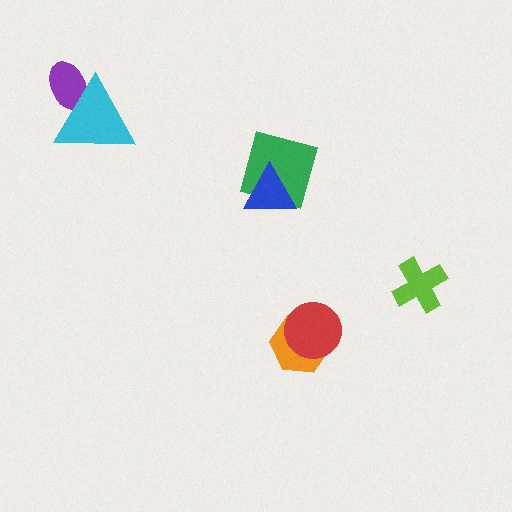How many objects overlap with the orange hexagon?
1 object overlaps with the orange hexagon.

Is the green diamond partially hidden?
Yes, it is partially covered by another shape.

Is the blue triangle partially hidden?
No, no other shape covers it.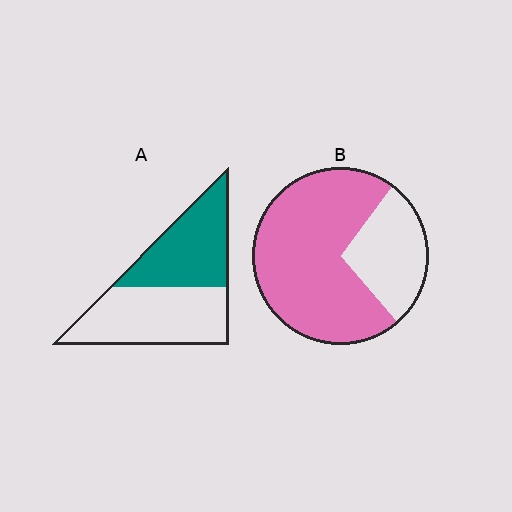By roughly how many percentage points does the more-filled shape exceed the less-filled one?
By roughly 25 percentage points (B over A).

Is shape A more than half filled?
No.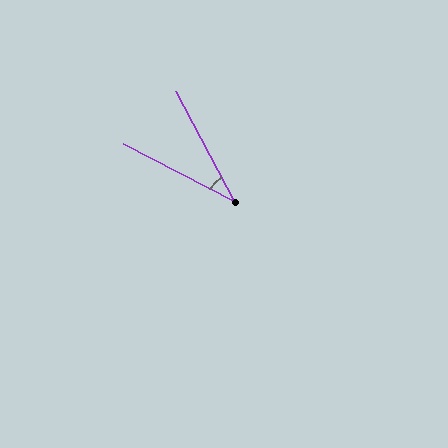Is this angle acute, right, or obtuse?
It is acute.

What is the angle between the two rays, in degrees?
Approximately 34 degrees.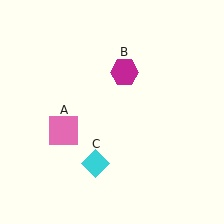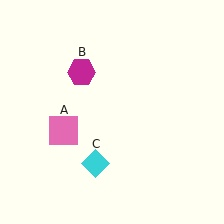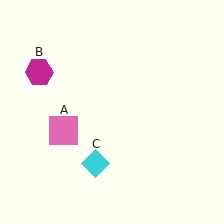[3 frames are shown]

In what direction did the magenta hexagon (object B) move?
The magenta hexagon (object B) moved left.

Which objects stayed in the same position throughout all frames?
Pink square (object A) and cyan diamond (object C) remained stationary.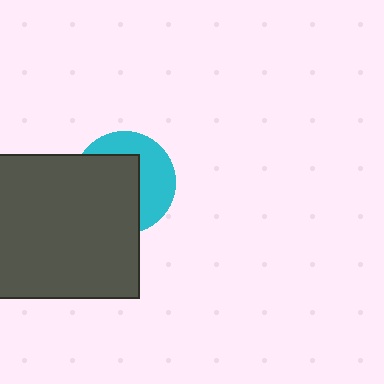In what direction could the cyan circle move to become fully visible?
The cyan circle could move toward the upper-right. That would shift it out from behind the dark gray square entirely.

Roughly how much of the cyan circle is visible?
A small part of it is visible (roughly 44%).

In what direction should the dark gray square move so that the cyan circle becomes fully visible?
The dark gray square should move toward the lower-left. That is the shortest direction to clear the overlap and leave the cyan circle fully visible.